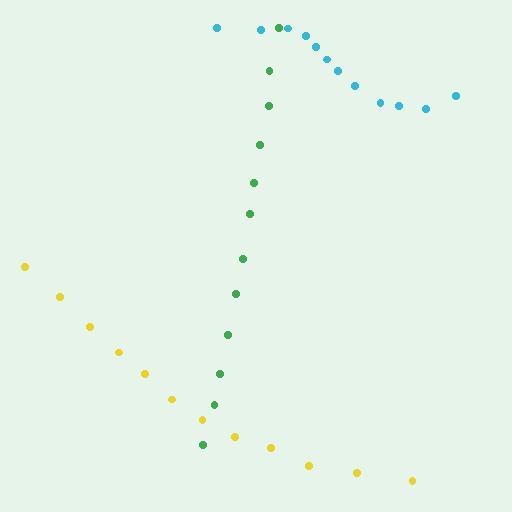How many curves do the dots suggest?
There are 3 distinct paths.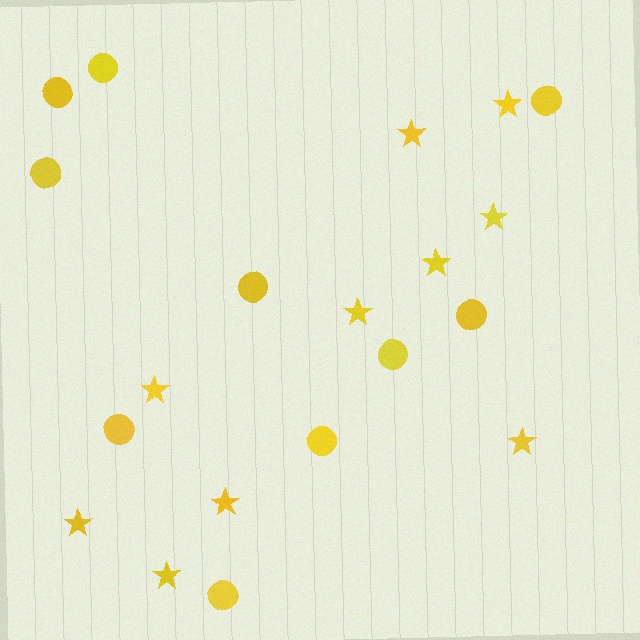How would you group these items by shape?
There are 2 groups: one group of circles (10) and one group of stars (10).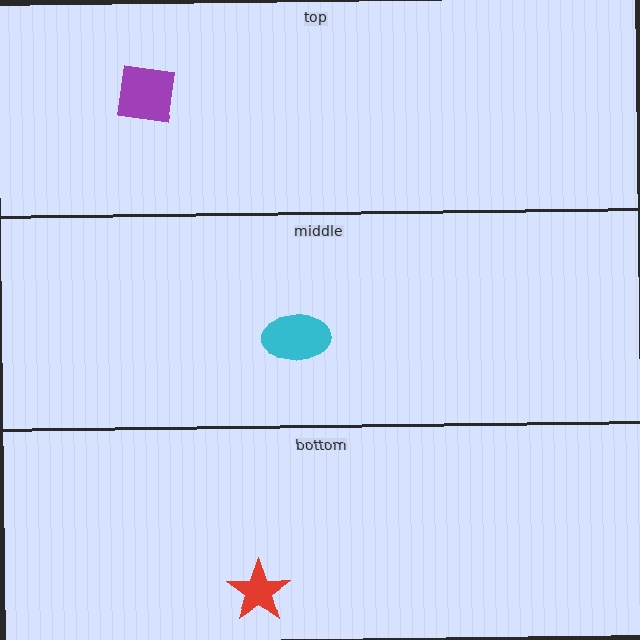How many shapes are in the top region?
1.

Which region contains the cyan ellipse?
The middle region.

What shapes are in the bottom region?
The red star.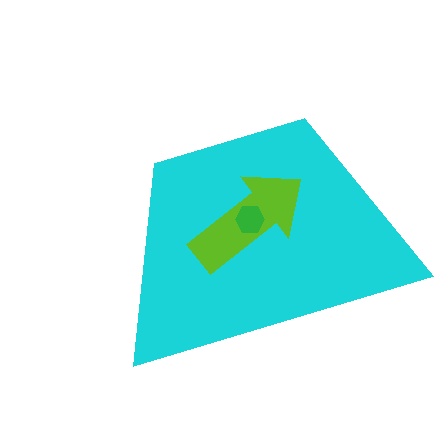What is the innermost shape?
The green hexagon.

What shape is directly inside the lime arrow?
The green hexagon.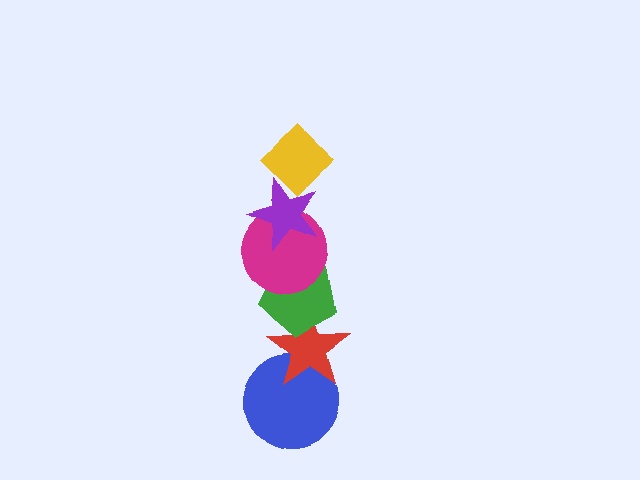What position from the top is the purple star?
The purple star is 2nd from the top.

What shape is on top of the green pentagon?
The magenta circle is on top of the green pentagon.